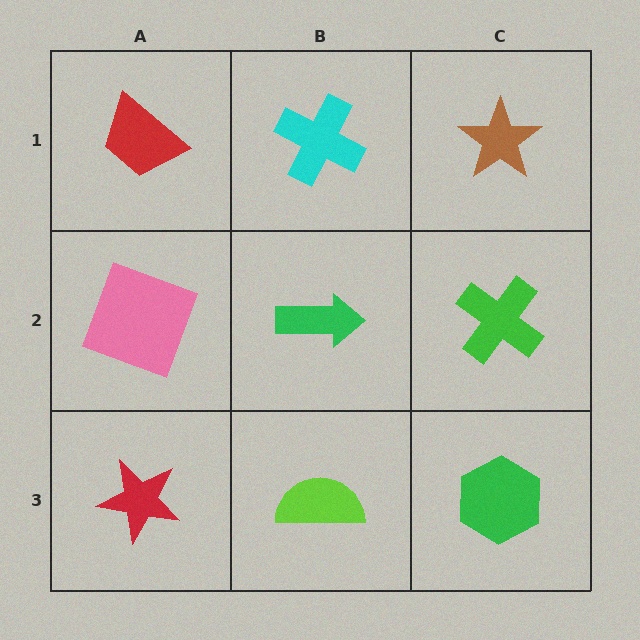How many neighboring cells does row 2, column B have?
4.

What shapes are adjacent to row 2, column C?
A brown star (row 1, column C), a green hexagon (row 3, column C), a green arrow (row 2, column B).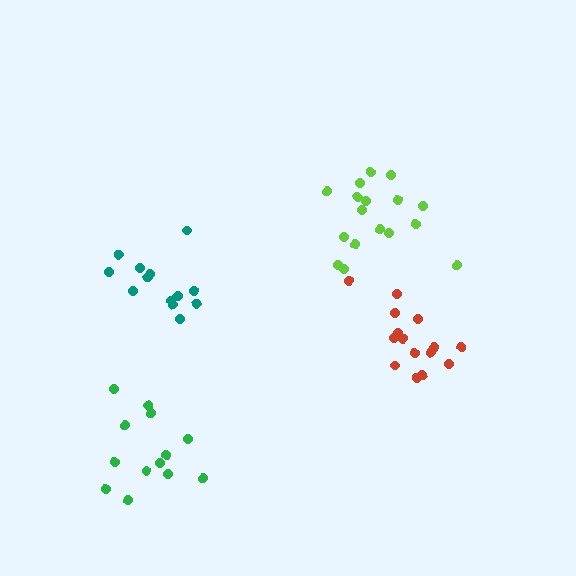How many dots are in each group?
Group 1: 15 dots, Group 2: 13 dots, Group 3: 13 dots, Group 4: 17 dots (58 total).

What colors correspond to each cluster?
The clusters are colored: red, teal, green, lime.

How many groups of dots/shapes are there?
There are 4 groups.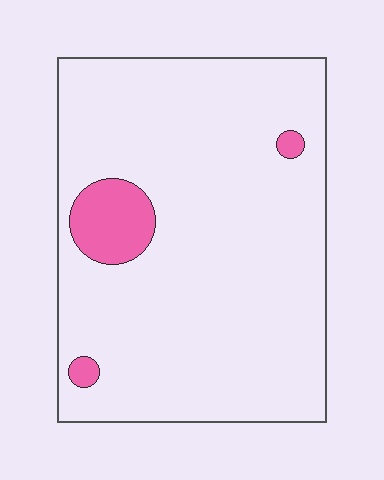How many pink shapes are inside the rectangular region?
3.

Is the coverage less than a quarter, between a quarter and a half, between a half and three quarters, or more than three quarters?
Less than a quarter.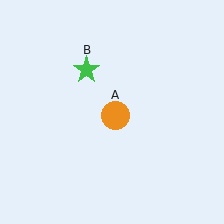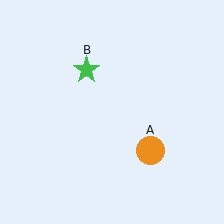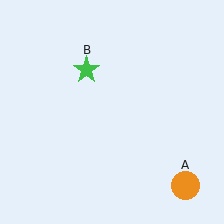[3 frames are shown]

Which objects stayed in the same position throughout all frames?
Green star (object B) remained stationary.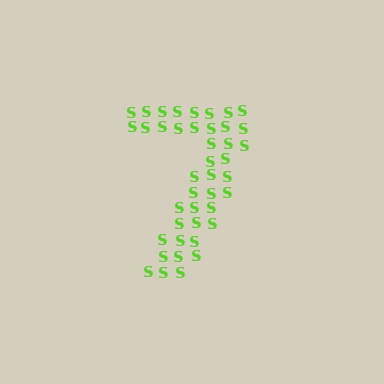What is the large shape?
The large shape is the digit 7.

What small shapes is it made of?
It is made of small letter S's.